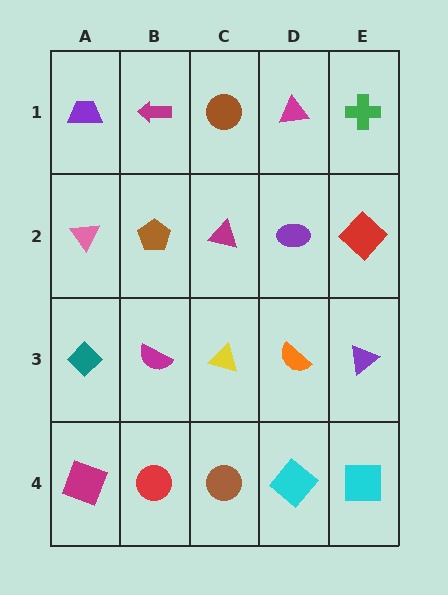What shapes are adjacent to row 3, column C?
A magenta triangle (row 2, column C), a brown circle (row 4, column C), a magenta semicircle (row 3, column B), an orange semicircle (row 3, column D).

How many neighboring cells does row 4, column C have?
3.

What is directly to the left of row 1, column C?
A magenta arrow.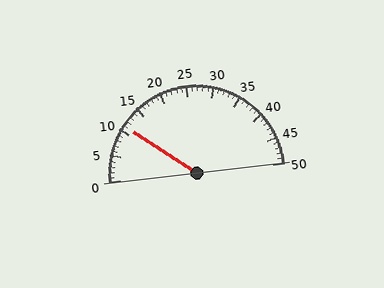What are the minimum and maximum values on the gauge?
The gauge ranges from 0 to 50.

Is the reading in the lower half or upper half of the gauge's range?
The reading is in the lower half of the range (0 to 50).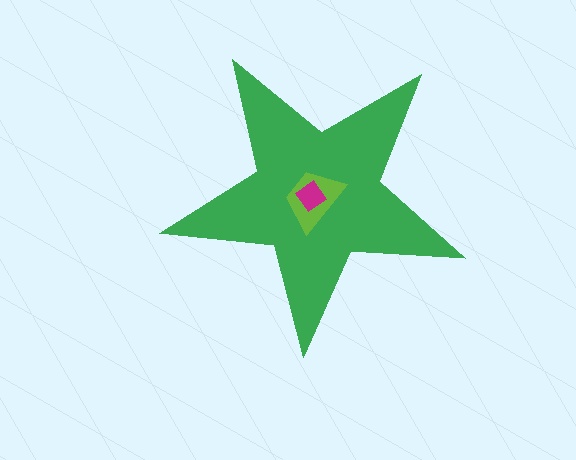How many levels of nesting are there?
3.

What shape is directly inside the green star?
The lime trapezoid.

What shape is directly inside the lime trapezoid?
The magenta diamond.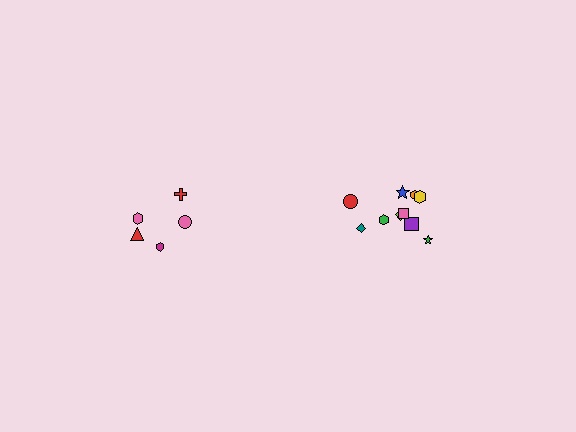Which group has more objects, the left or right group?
The right group.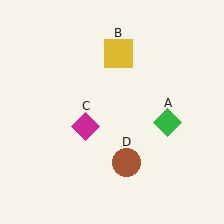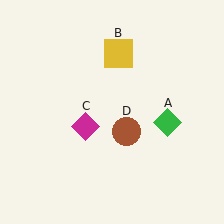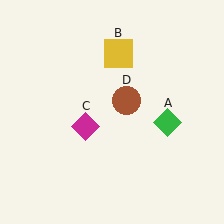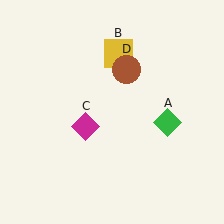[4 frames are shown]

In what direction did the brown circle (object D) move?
The brown circle (object D) moved up.